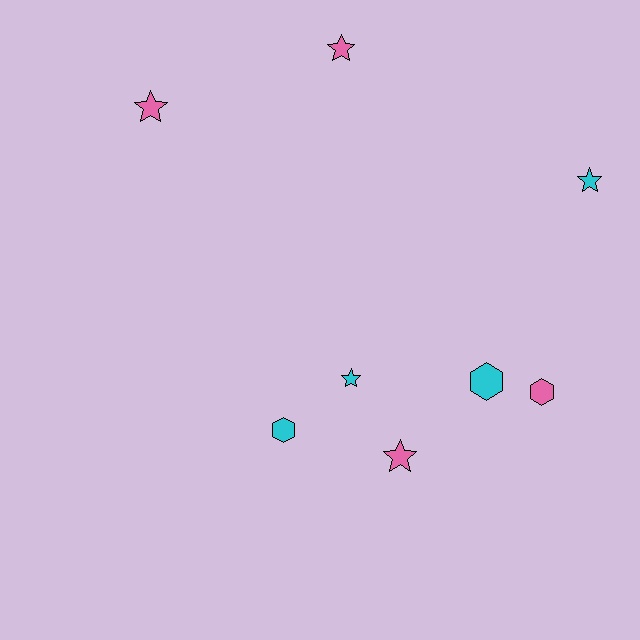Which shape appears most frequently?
Star, with 5 objects.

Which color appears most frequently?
Cyan, with 4 objects.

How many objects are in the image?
There are 8 objects.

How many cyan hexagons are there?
There are 2 cyan hexagons.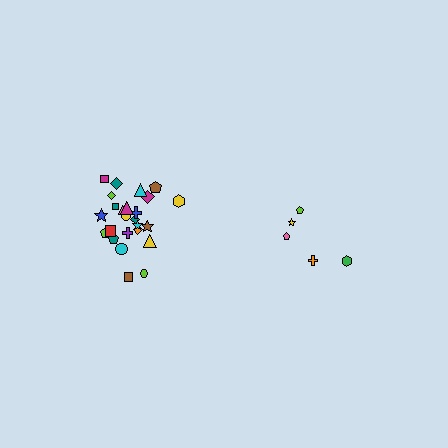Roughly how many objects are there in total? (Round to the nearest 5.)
Roughly 30 objects in total.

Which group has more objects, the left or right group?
The left group.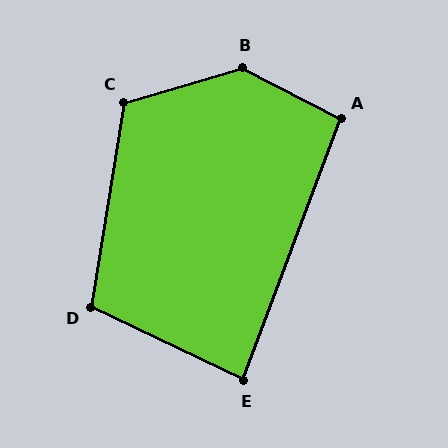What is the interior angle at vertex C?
Approximately 116 degrees (obtuse).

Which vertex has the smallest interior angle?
E, at approximately 85 degrees.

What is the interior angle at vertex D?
Approximately 106 degrees (obtuse).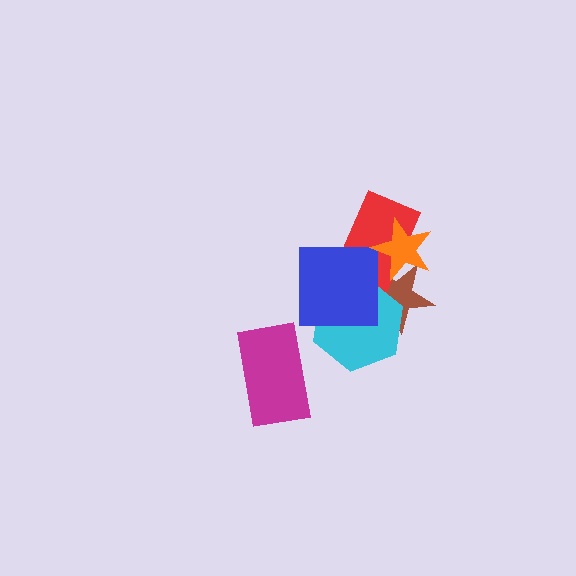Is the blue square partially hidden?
No, no other shape covers it.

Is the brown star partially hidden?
Yes, it is partially covered by another shape.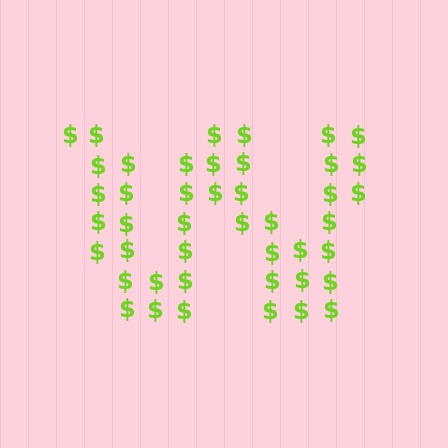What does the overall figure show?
The overall figure shows the letter W.